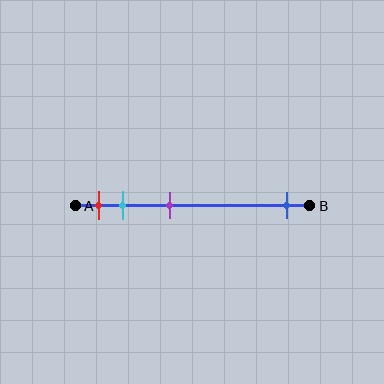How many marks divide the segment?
There are 4 marks dividing the segment.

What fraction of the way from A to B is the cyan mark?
The cyan mark is approximately 20% (0.2) of the way from A to B.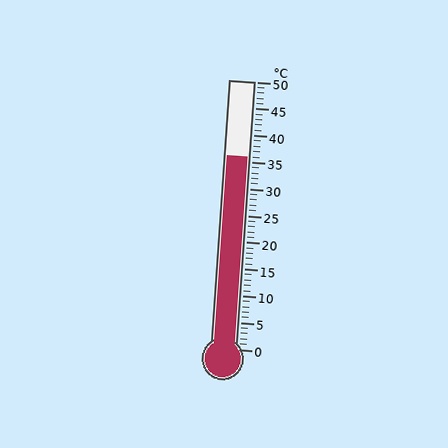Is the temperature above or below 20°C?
The temperature is above 20°C.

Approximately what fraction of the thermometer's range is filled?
The thermometer is filled to approximately 70% of its range.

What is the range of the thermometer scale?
The thermometer scale ranges from 0°C to 50°C.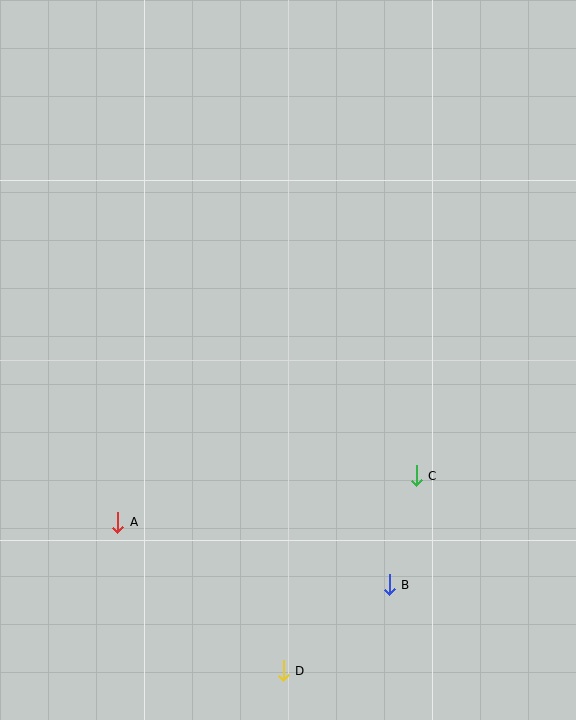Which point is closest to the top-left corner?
Point A is closest to the top-left corner.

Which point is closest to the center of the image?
Point C at (416, 476) is closest to the center.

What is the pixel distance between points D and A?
The distance between D and A is 222 pixels.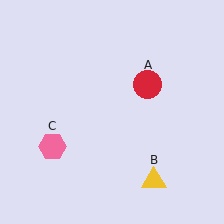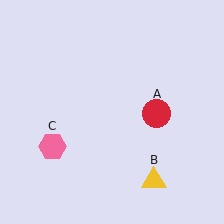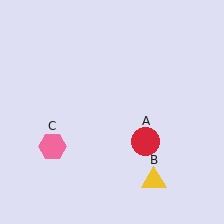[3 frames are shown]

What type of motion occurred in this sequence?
The red circle (object A) rotated clockwise around the center of the scene.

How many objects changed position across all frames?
1 object changed position: red circle (object A).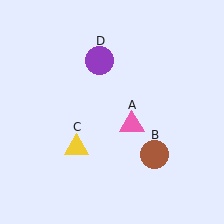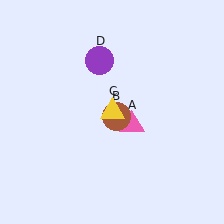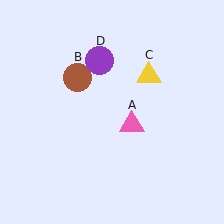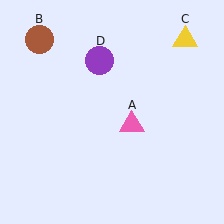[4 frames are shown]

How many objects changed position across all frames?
2 objects changed position: brown circle (object B), yellow triangle (object C).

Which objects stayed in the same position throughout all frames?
Pink triangle (object A) and purple circle (object D) remained stationary.